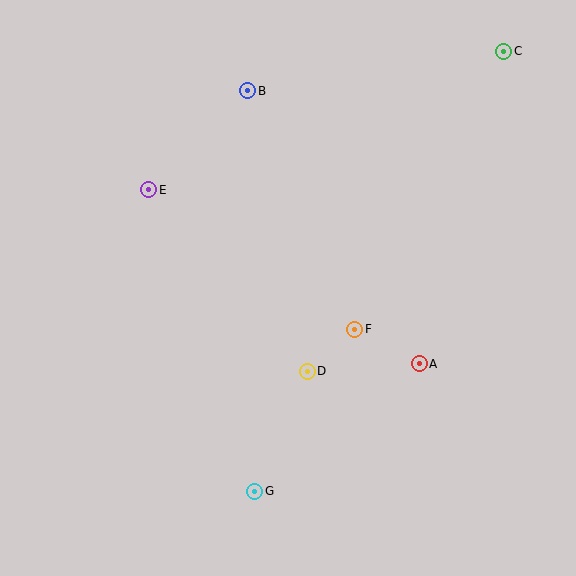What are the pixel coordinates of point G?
Point G is at (255, 491).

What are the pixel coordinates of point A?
Point A is at (419, 364).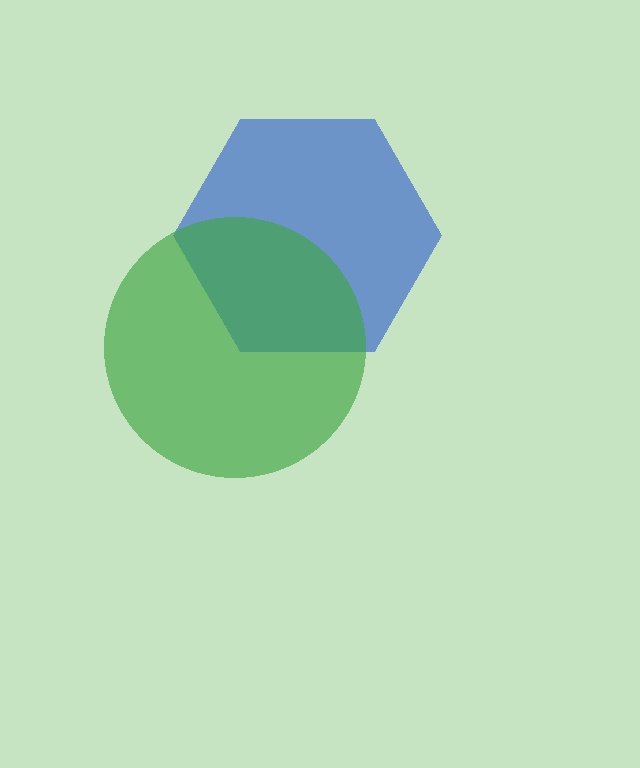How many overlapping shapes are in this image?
There are 2 overlapping shapes in the image.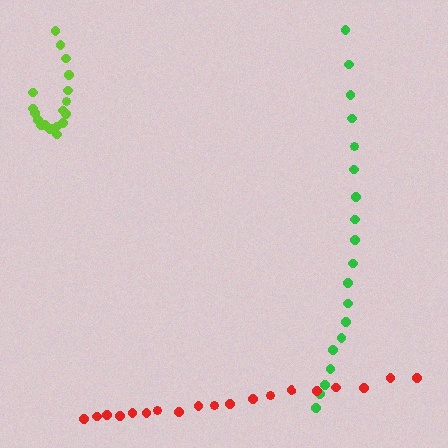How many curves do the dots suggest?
There are 3 distinct paths.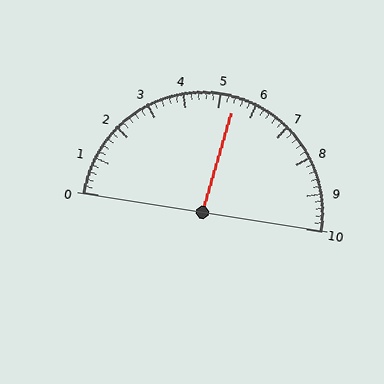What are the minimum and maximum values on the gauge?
The gauge ranges from 0 to 10.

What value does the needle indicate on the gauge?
The needle indicates approximately 5.4.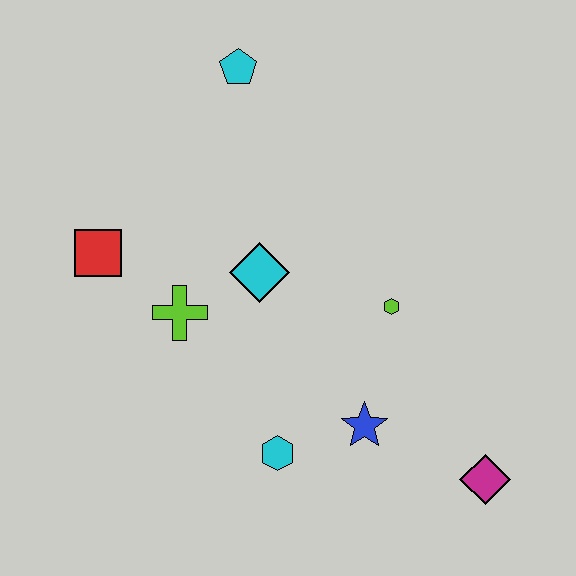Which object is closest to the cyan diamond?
The lime cross is closest to the cyan diamond.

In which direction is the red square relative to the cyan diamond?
The red square is to the left of the cyan diamond.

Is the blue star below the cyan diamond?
Yes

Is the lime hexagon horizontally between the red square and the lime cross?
No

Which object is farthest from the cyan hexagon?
The cyan pentagon is farthest from the cyan hexagon.